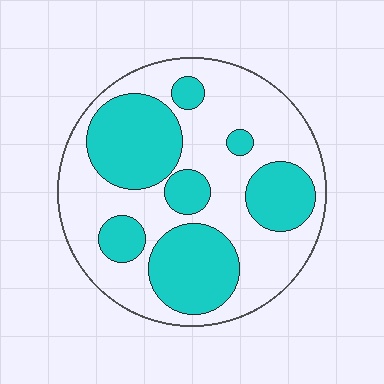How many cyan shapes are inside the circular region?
7.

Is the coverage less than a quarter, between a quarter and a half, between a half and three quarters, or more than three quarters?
Between a quarter and a half.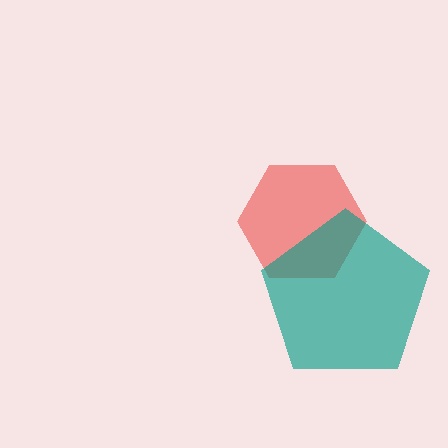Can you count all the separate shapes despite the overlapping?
Yes, there are 2 separate shapes.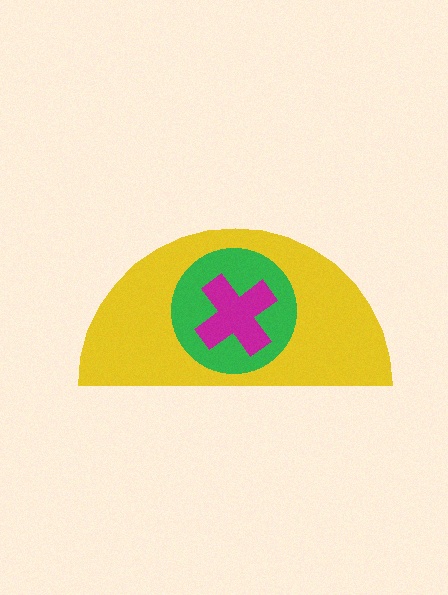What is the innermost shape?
The magenta cross.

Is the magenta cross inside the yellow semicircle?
Yes.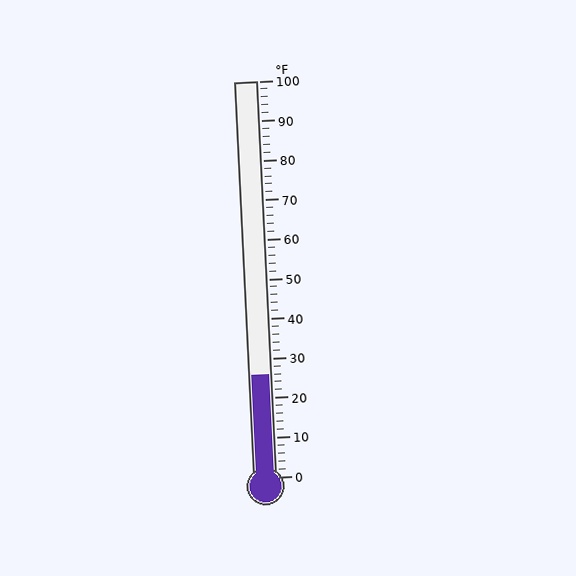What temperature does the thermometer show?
The thermometer shows approximately 26°F.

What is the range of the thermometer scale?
The thermometer scale ranges from 0°F to 100°F.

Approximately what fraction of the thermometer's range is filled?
The thermometer is filled to approximately 25% of its range.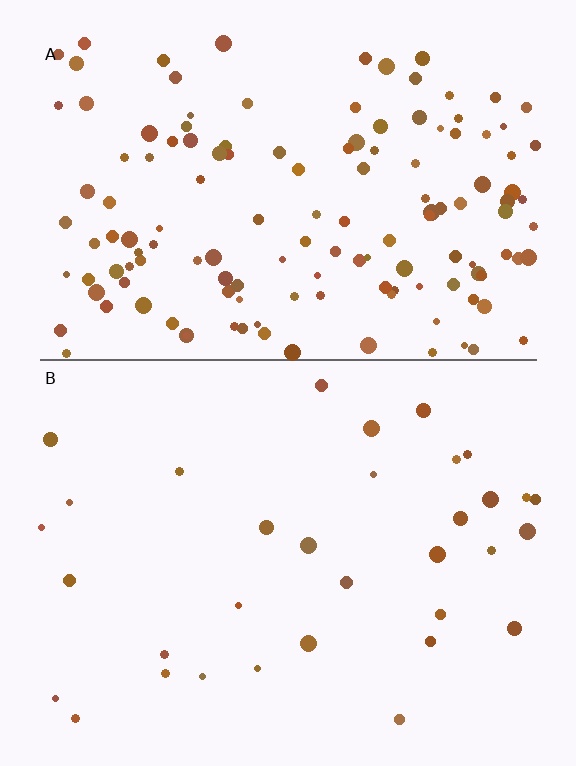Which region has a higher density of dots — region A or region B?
A (the top).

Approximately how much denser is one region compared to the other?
Approximately 4.3× — region A over region B.